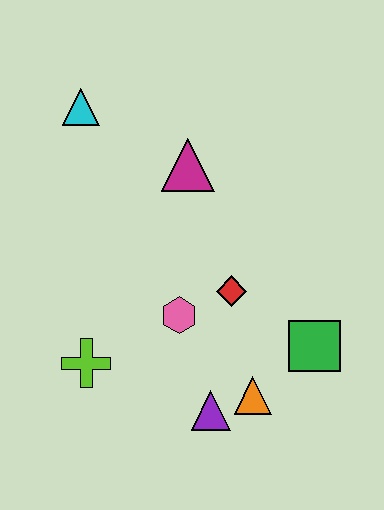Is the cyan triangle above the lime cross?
Yes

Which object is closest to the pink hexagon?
The red diamond is closest to the pink hexagon.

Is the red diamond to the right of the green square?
No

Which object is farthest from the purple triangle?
The cyan triangle is farthest from the purple triangle.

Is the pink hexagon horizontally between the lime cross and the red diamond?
Yes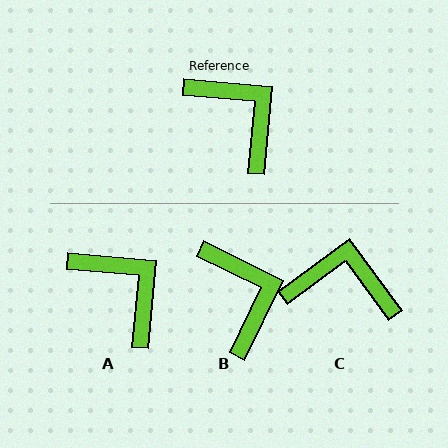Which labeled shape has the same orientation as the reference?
A.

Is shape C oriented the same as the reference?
No, it is off by about 42 degrees.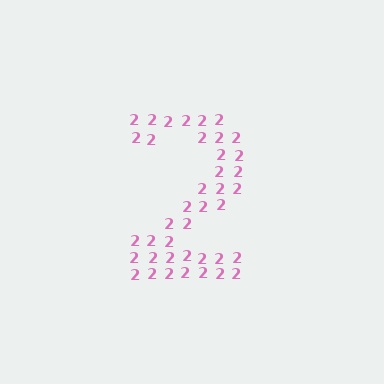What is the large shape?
The large shape is the digit 2.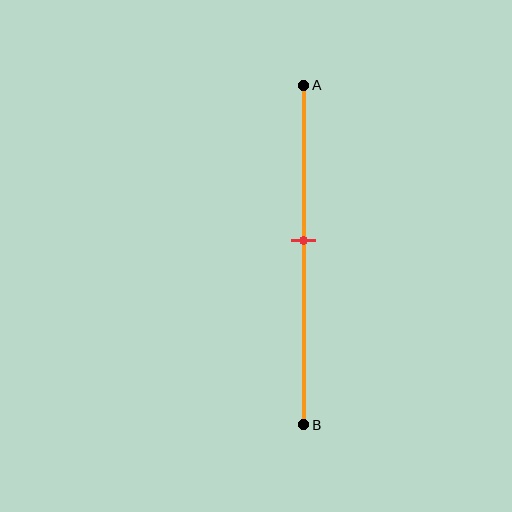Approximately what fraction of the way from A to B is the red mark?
The red mark is approximately 45% of the way from A to B.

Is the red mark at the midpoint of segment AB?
No, the mark is at about 45% from A, not at the 50% midpoint.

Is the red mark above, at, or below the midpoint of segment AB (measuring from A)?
The red mark is above the midpoint of segment AB.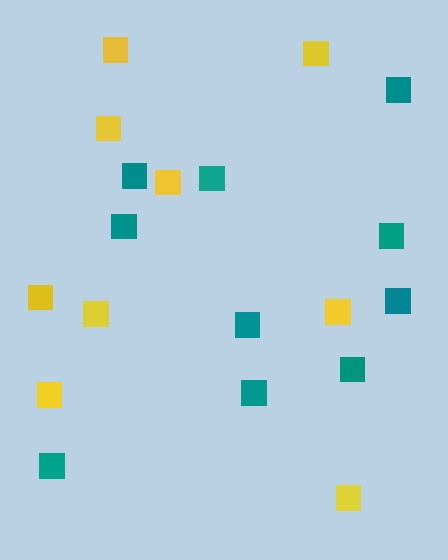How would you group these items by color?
There are 2 groups: one group of teal squares (10) and one group of yellow squares (9).